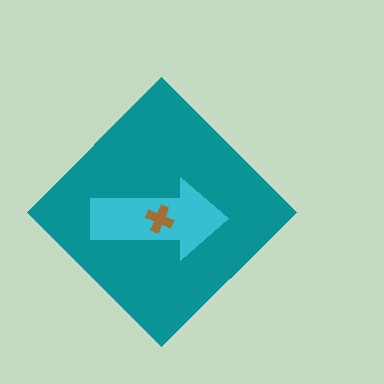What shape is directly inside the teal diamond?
The cyan arrow.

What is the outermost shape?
The teal diamond.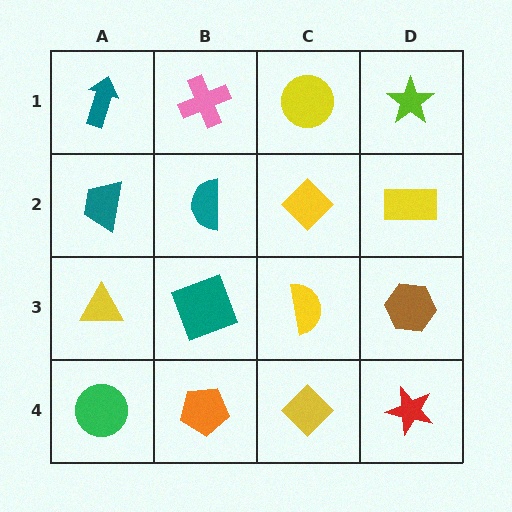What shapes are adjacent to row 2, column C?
A yellow circle (row 1, column C), a yellow semicircle (row 3, column C), a teal semicircle (row 2, column B), a yellow rectangle (row 2, column D).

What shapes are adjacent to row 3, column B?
A teal semicircle (row 2, column B), an orange pentagon (row 4, column B), a yellow triangle (row 3, column A), a yellow semicircle (row 3, column C).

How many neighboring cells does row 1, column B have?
3.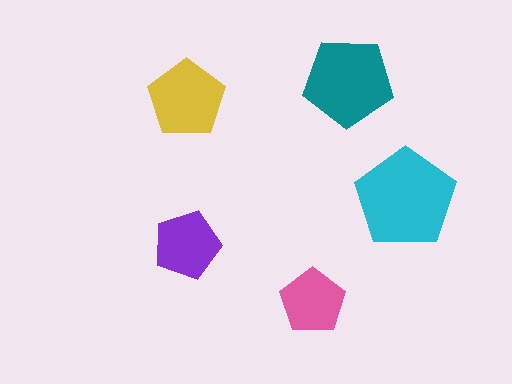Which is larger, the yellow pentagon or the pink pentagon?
The yellow one.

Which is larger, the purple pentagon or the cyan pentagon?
The cyan one.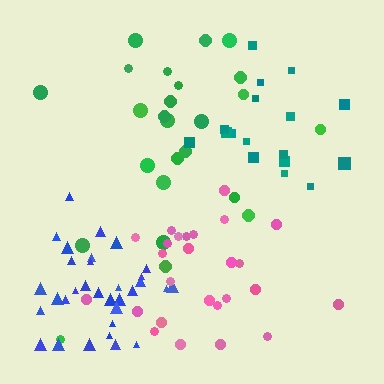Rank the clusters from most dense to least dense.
blue, pink, teal, green.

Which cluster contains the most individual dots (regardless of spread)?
Blue (34).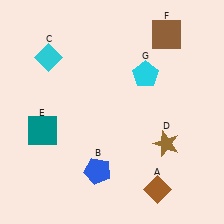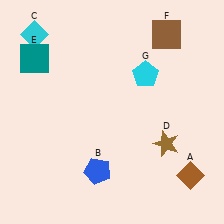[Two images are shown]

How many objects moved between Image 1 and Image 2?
3 objects moved between the two images.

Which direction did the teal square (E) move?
The teal square (E) moved up.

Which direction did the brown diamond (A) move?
The brown diamond (A) moved right.